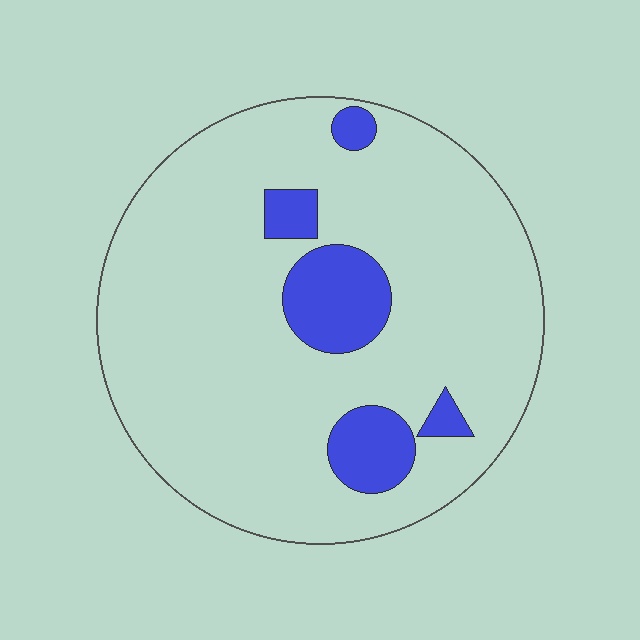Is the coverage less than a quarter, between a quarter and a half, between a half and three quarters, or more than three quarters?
Less than a quarter.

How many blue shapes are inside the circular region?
5.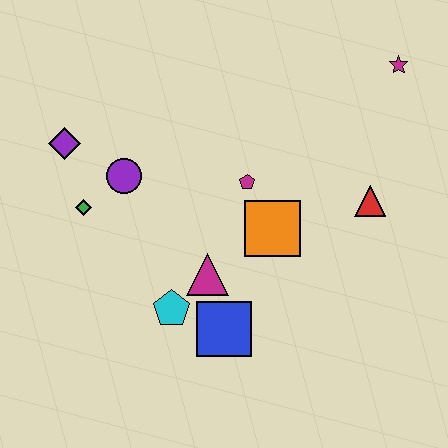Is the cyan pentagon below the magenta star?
Yes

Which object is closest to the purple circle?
The green diamond is closest to the purple circle.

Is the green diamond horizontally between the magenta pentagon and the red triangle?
No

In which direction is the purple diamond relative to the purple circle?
The purple diamond is to the left of the purple circle.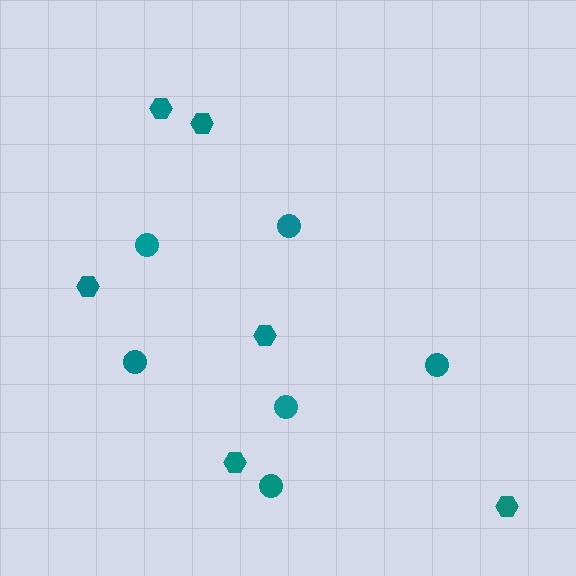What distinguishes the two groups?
There are 2 groups: one group of hexagons (6) and one group of circles (6).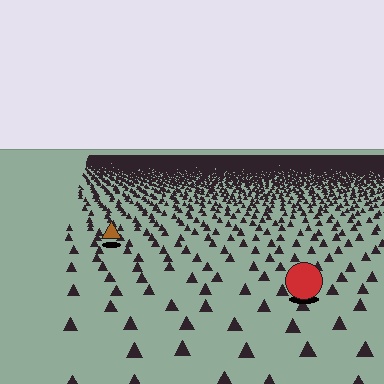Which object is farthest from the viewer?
The brown triangle is farthest from the viewer. It appears smaller and the ground texture around it is denser.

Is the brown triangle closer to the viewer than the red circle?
No. The red circle is closer — you can tell from the texture gradient: the ground texture is coarser near it.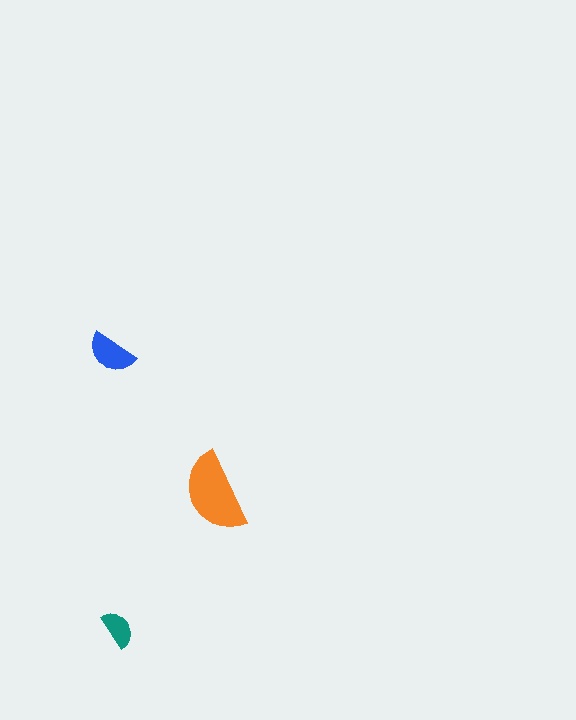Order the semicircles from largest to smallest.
the orange one, the blue one, the teal one.